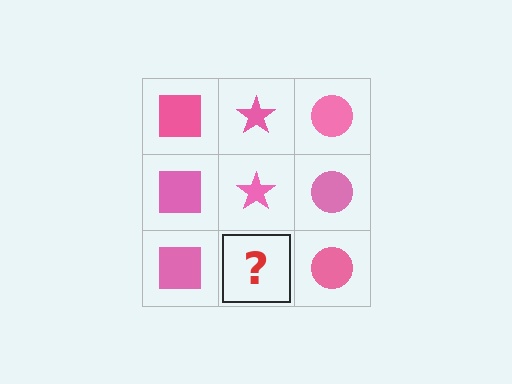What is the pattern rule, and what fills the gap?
The rule is that each column has a consistent shape. The gap should be filled with a pink star.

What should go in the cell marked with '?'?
The missing cell should contain a pink star.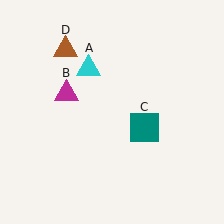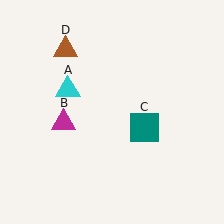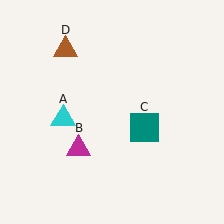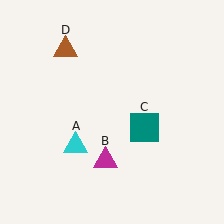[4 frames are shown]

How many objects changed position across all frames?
2 objects changed position: cyan triangle (object A), magenta triangle (object B).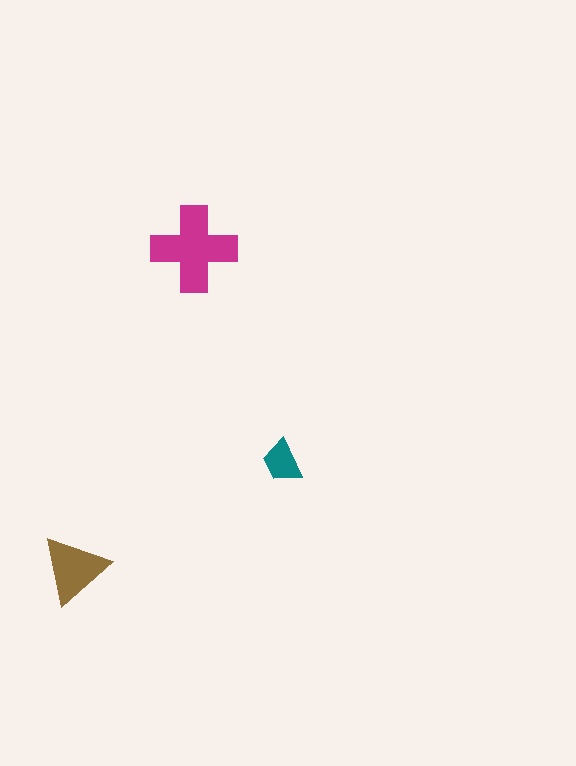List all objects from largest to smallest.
The magenta cross, the brown triangle, the teal trapezoid.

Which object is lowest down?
The brown triangle is bottommost.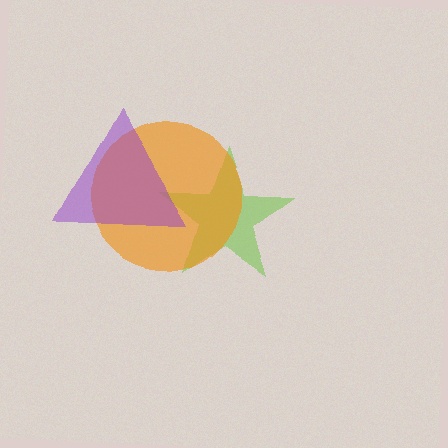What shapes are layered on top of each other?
The layered shapes are: a lime star, an orange circle, a purple triangle.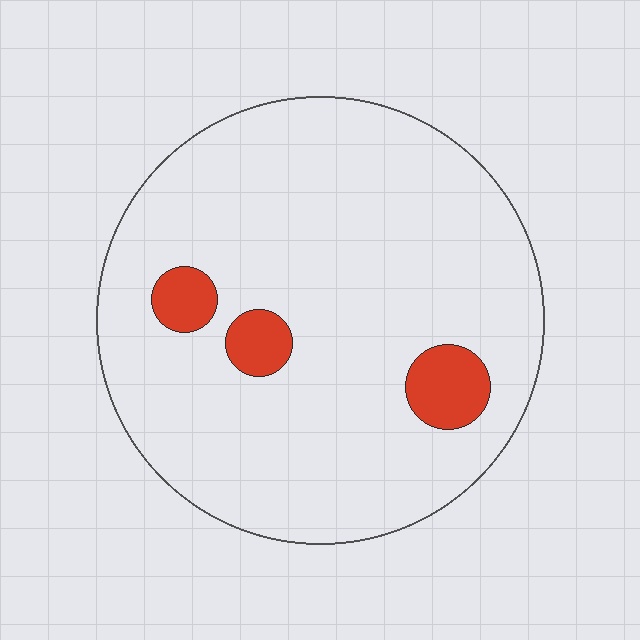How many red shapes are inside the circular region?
3.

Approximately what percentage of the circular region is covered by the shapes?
Approximately 10%.